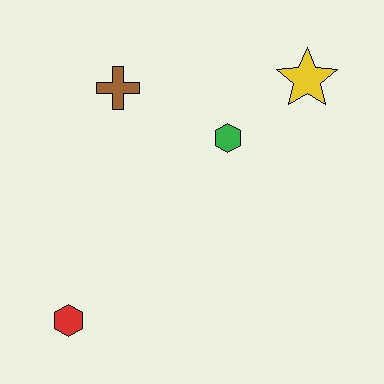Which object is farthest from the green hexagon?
The red hexagon is farthest from the green hexagon.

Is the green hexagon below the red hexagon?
No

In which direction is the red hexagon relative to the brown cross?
The red hexagon is below the brown cross.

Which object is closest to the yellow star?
The green hexagon is closest to the yellow star.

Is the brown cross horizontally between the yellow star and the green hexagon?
No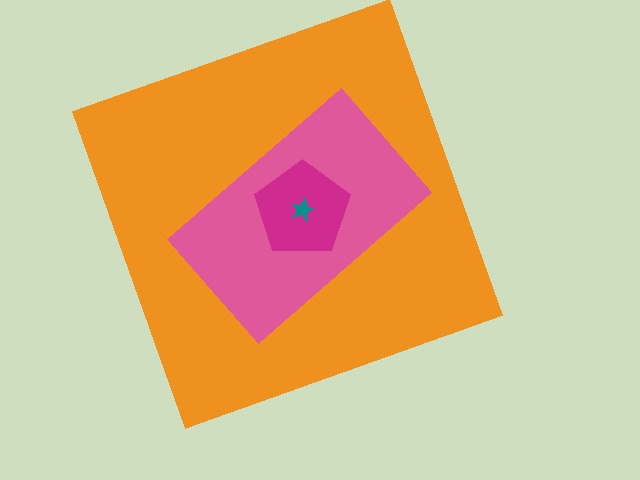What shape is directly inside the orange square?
The pink rectangle.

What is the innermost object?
The teal star.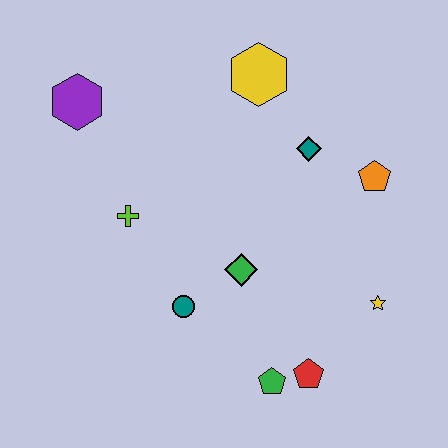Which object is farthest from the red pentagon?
The purple hexagon is farthest from the red pentagon.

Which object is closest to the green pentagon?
The red pentagon is closest to the green pentagon.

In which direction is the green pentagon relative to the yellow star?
The green pentagon is to the left of the yellow star.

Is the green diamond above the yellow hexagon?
No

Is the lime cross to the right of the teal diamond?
No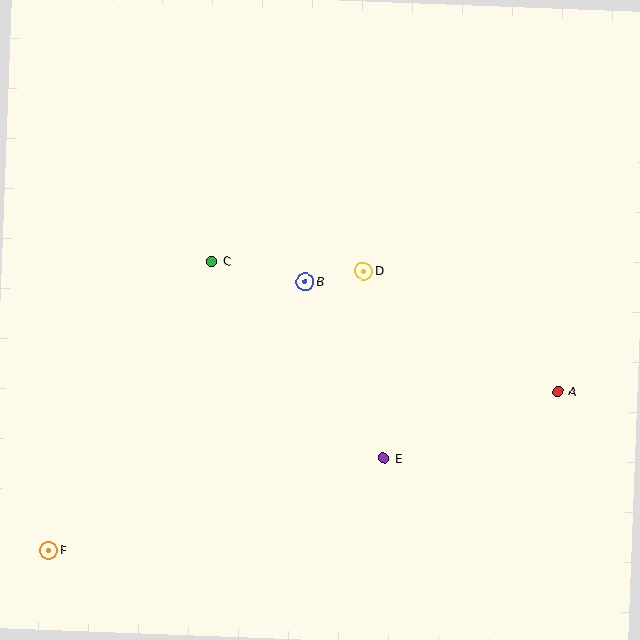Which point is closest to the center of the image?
Point B at (305, 282) is closest to the center.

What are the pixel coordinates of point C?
Point C is at (212, 261).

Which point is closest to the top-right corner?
Point D is closest to the top-right corner.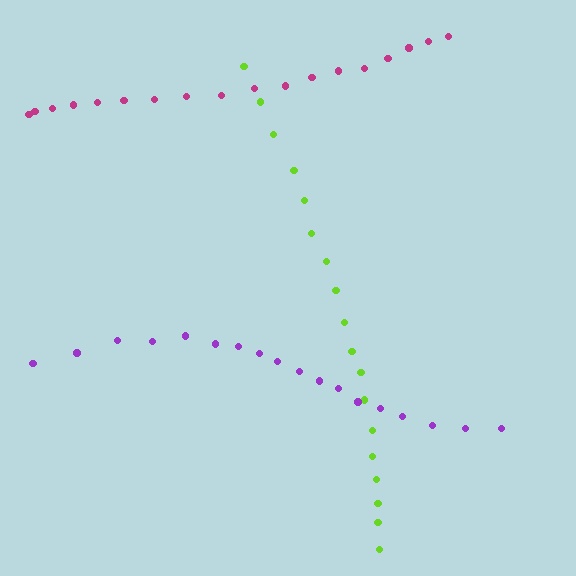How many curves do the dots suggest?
There are 3 distinct paths.